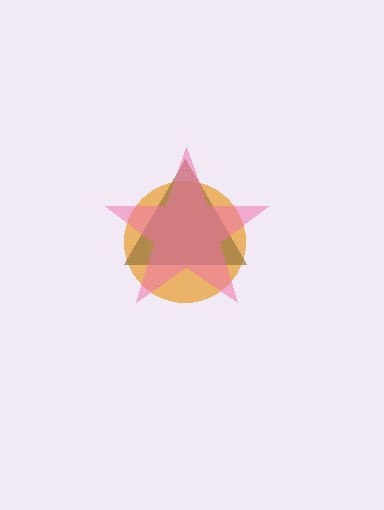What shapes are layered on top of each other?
The layered shapes are: an orange circle, a brown triangle, a pink star.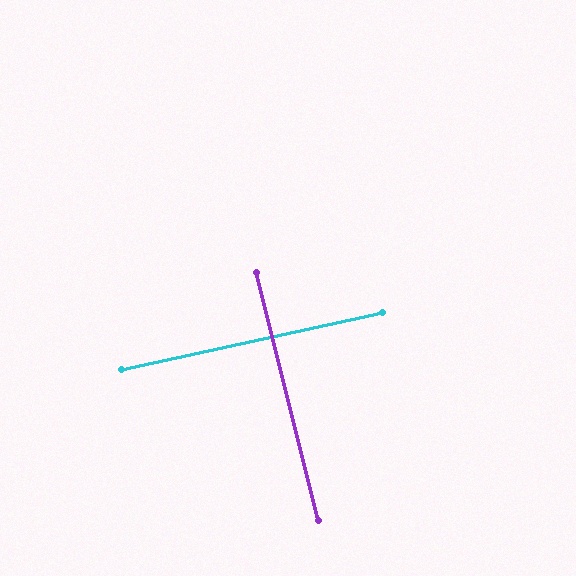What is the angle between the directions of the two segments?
Approximately 88 degrees.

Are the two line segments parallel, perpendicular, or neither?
Perpendicular — they meet at approximately 88°.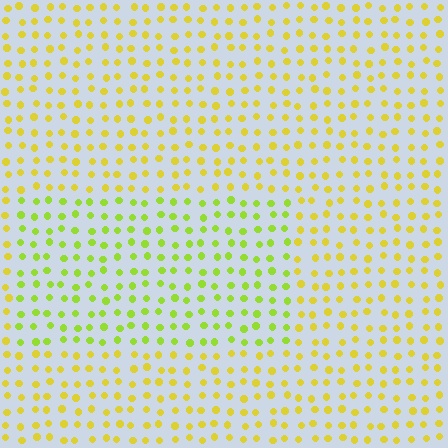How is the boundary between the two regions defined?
The boundary is defined purely by a slight shift in hue (about 31 degrees). Spacing, size, and orientation are identical on both sides.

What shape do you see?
I see a rectangle.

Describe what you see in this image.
The image is filled with small yellow elements in a uniform arrangement. A rectangle-shaped region is visible where the elements are tinted to a slightly different hue, forming a subtle color boundary.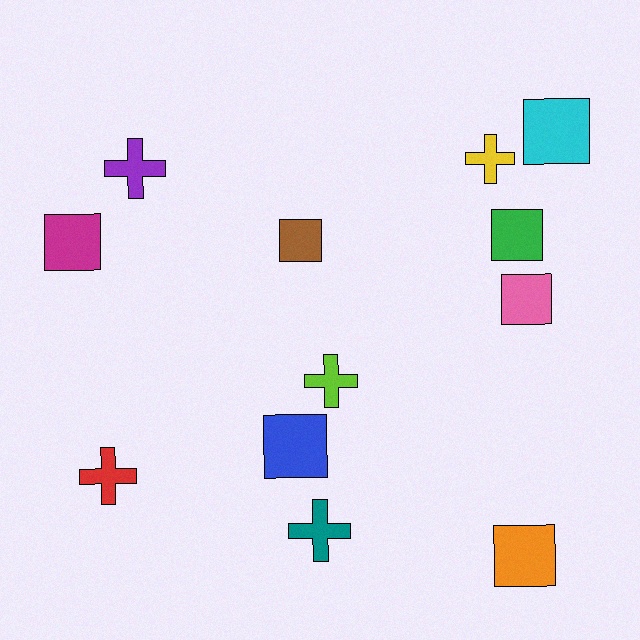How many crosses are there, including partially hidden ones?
There are 5 crosses.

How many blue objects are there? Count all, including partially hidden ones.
There is 1 blue object.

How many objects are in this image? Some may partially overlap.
There are 12 objects.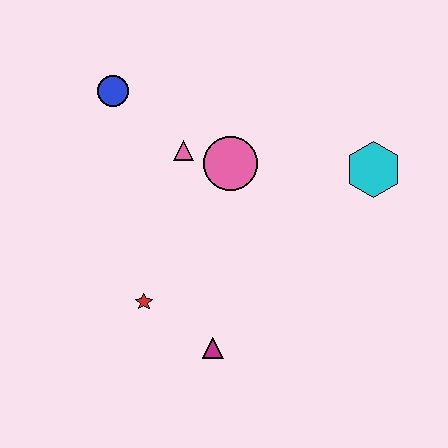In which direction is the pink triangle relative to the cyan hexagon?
The pink triangle is to the left of the cyan hexagon.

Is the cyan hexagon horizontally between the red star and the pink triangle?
No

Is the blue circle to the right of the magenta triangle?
No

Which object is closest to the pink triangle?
The pink circle is closest to the pink triangle.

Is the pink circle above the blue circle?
No